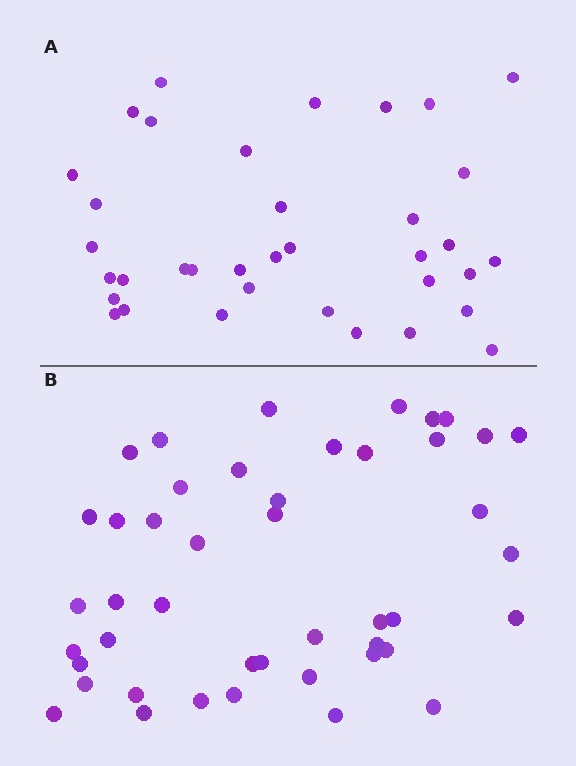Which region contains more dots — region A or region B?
Region B (the bottom region) has more dots.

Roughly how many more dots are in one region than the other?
Region B has roughly 8 or so more dots than region A.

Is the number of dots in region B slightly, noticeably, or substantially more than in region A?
Region B has noticeably more, but not dramatically so. The ratio is roughly 1.2 to 1.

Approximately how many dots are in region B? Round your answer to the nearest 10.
About 40 dots. (The exact count is 45, which rounds to 40.)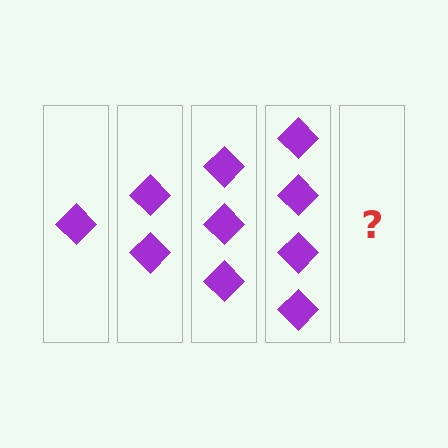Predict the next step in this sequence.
The next step is 5 diamonds.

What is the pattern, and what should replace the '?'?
The pattern is that each step adds one more diamond. The '?' should be 5 diamonds.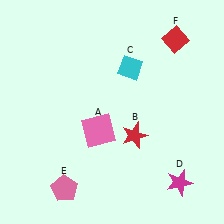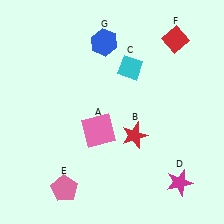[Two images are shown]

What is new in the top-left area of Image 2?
A blue hexagon (G) was added in the top-left area of Image 2.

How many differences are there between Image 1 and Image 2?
There is 1 difference between the two images.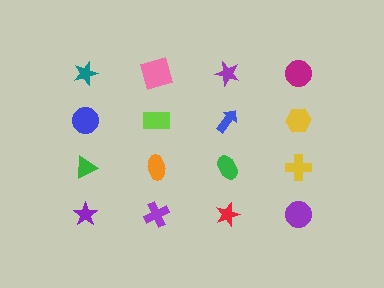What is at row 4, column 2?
A purple cross.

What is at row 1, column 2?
A pink square.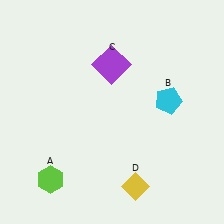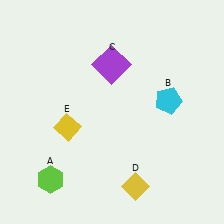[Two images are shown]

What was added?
A yellow diamond (E) was added in Image 2.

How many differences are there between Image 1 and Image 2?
There is 1 difference between the two images.